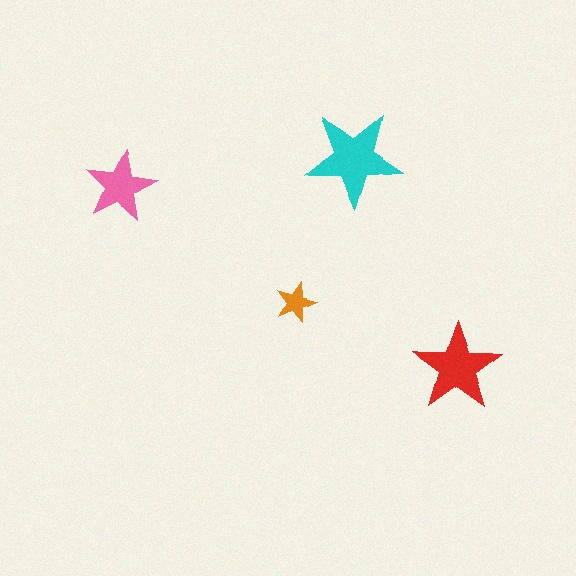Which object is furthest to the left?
The pink star is leftmost.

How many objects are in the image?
There are 4 objects in the image.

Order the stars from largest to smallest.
the cyan one, the red one, the pink one, the orange one.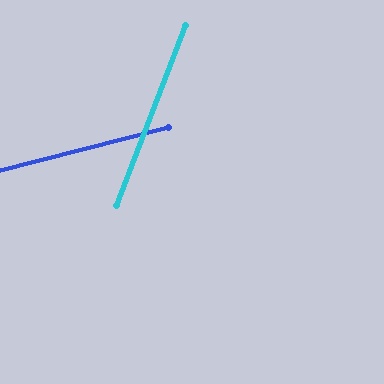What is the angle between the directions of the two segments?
Approximately 55 degrees.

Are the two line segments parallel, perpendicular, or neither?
Neither parallel nor perpendicular — they differ by about 55°.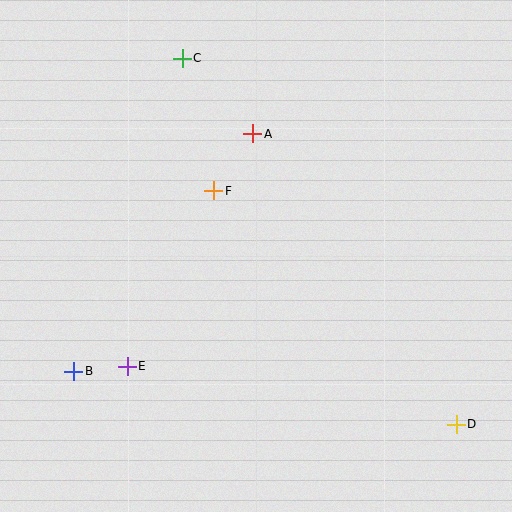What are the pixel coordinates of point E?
Point E is at (127, 366).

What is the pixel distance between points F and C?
The distance between F and C is 136 pixels.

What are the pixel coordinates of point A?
Point A is at (253, 134).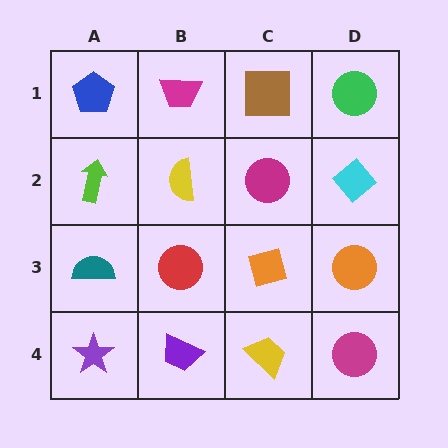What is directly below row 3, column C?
A yellow trapezoid.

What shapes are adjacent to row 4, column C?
An orange square (row 3, column C), a purple trapezoid (row 4, column B), a magenta circle (row 4, column D).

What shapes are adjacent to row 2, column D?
A green circle (row 1, column D), an orange circle (row 3, column D), a magenta circle (row 2, column C).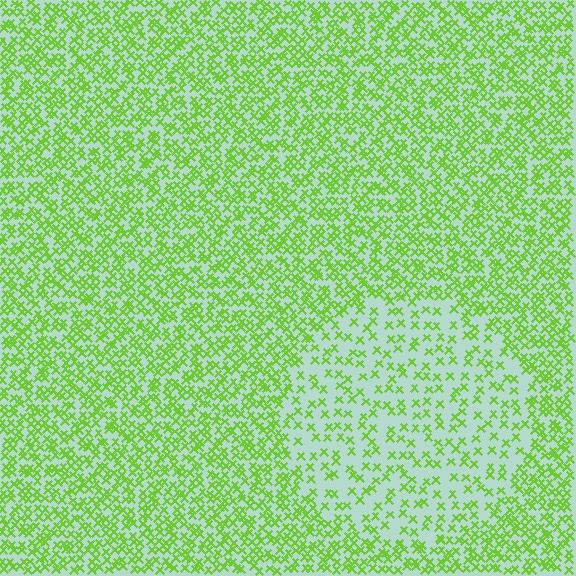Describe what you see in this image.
The image contains small lime elements arranged at two different densities. A circle-shaped region is visible where the elements are less densely packed than the surrounding area.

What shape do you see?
I see a circle.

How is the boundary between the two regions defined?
The boundary is defined by a change in element density (approximately 2.2x ratio). All elements are the same color, size, and shape.